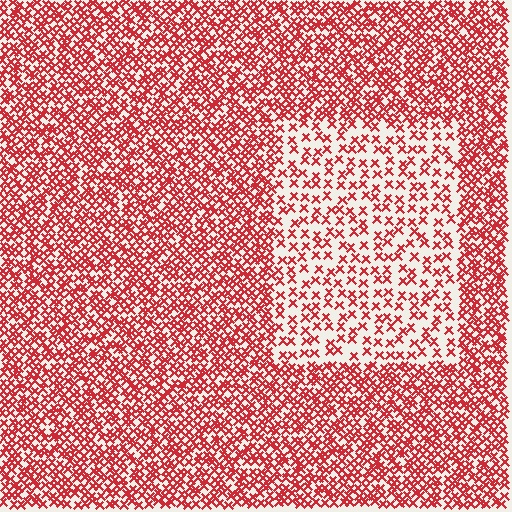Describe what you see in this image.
The image contains small red elements arranged at two different densities. A rectangle-shaped region is visible where the elements are less densely packed than the surrounding area.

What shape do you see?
I see a rectangle.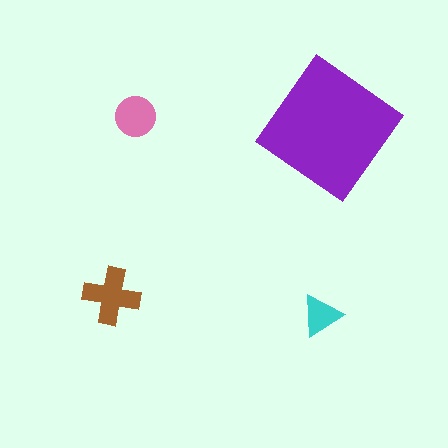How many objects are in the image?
There are 4 objects in the image.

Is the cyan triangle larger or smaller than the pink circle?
Smaller.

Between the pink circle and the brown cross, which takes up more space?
The brown cross.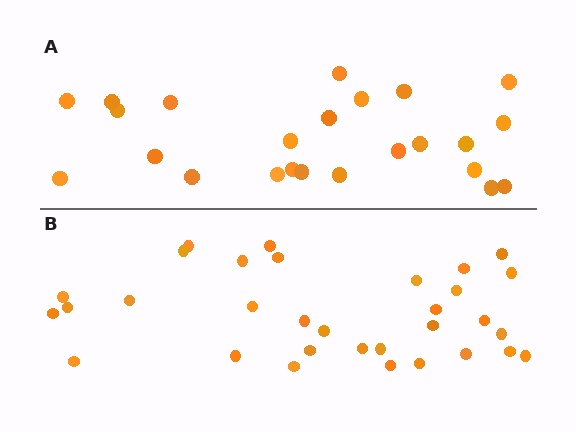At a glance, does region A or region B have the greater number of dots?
Region B (the bottom region) has more dots.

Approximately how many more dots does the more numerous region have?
Region B has roughly 8 or so more dots than region A.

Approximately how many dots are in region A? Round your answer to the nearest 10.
About 20 dots. (The exact count is 24, which rounds to 20.)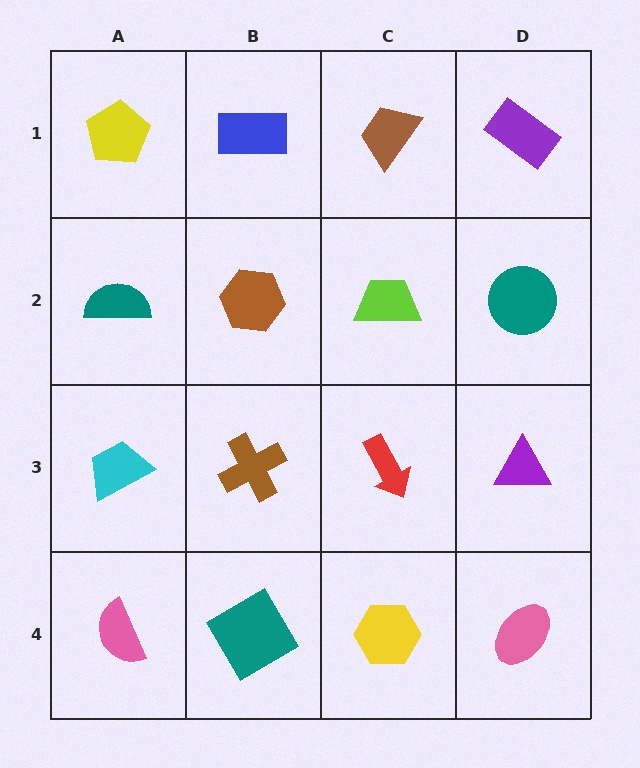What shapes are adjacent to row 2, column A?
A yellow pentagon (row 1, column A), a cyan trapezoid (row 3, column A), a brown hexagon (row 2, column B).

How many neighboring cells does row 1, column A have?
2.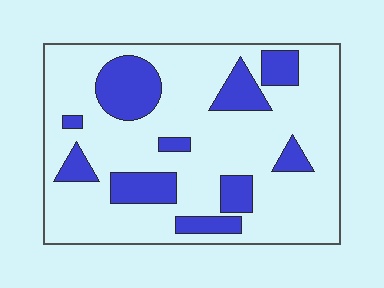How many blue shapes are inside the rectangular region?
10.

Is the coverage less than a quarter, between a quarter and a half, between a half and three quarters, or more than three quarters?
Less than a quarter.